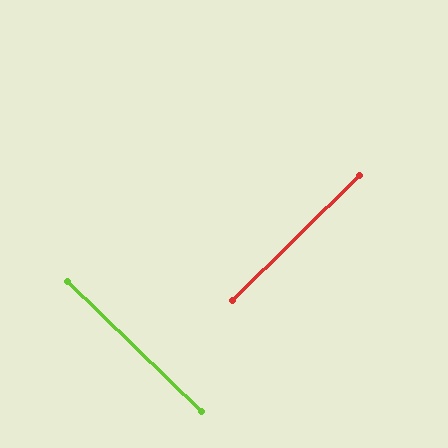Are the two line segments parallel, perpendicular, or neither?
Perpendicular — they meet at approximately 89°.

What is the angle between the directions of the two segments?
Approximately 89 degrees.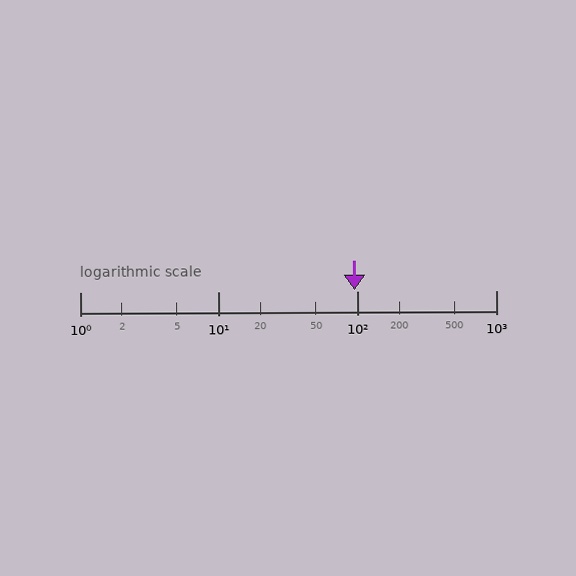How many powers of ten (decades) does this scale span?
The scale spans 3 decades, from 1 to 1000.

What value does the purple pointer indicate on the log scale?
The pointer indicates approximately 95.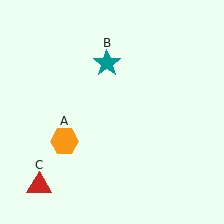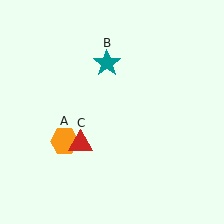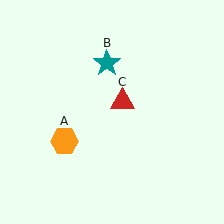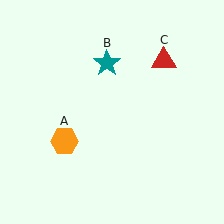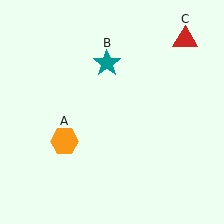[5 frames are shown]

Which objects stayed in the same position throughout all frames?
Orange hexagon (object A) and teal star (object B) remained stationary.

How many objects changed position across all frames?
1 object changed position: red triangle (object C).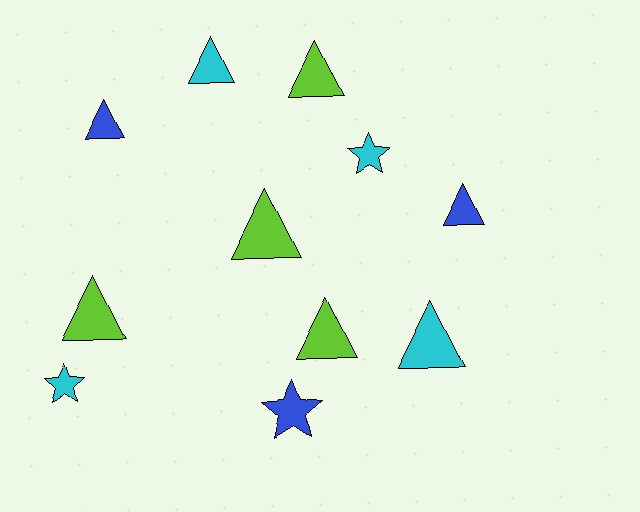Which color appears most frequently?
Cyan, with 4 objects.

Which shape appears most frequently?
Triangle, with 8 objects.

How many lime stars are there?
There are no lime stars.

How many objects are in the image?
There are 11 objects.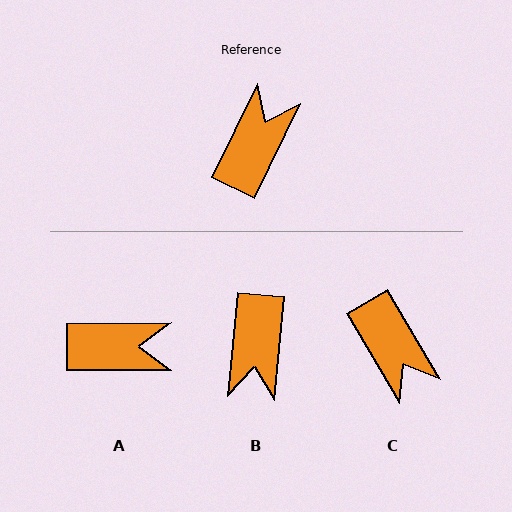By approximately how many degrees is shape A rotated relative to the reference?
Approximately 64 degrees clockwise.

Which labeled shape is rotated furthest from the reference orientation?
B, about 159 degrees away.